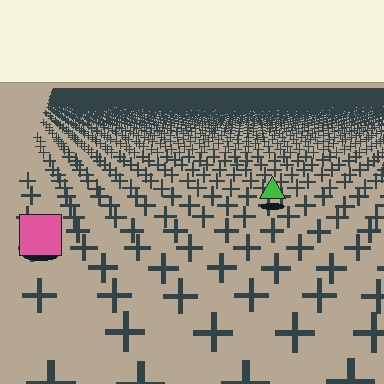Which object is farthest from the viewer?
The green triangle is farthest from the viewer. It appears smaller and the ground texture around it is denser.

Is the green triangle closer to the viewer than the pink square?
No. The pink square is closer — you can tell from the texture gradient: the ground texture is coarser near it.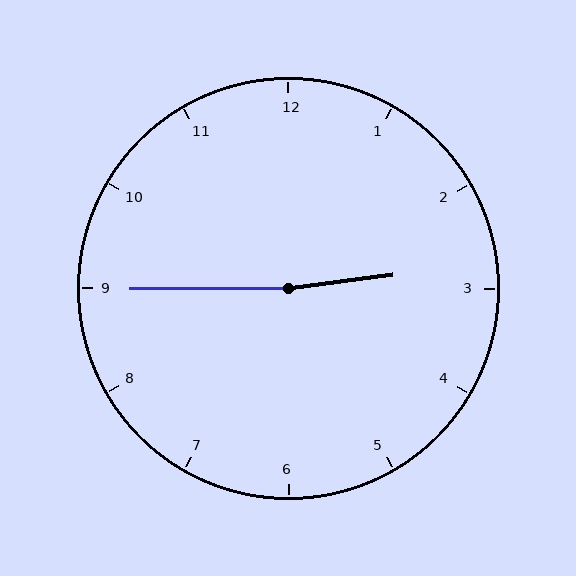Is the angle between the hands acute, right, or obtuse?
It is obtuse.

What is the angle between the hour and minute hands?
Approximately 172 degrees.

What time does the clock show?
2:45.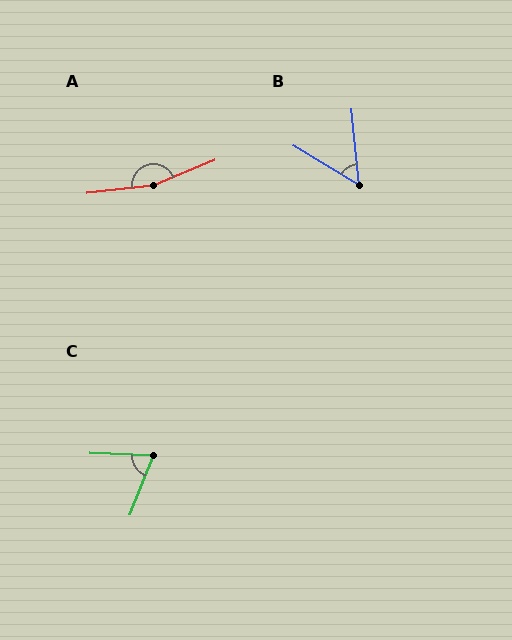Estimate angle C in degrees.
Approximately 71 degrees.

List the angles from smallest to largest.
B (53°), C (71°), A (165°).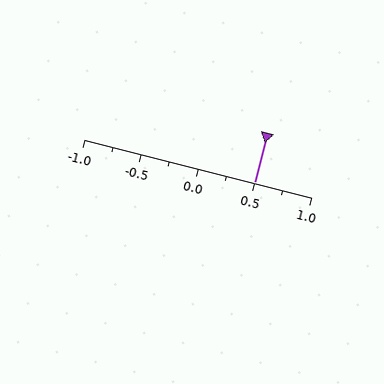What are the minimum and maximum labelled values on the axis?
The axis runs from -1.0 to 1.0.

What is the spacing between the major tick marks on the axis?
The major ticks are spaced 0.5 apart.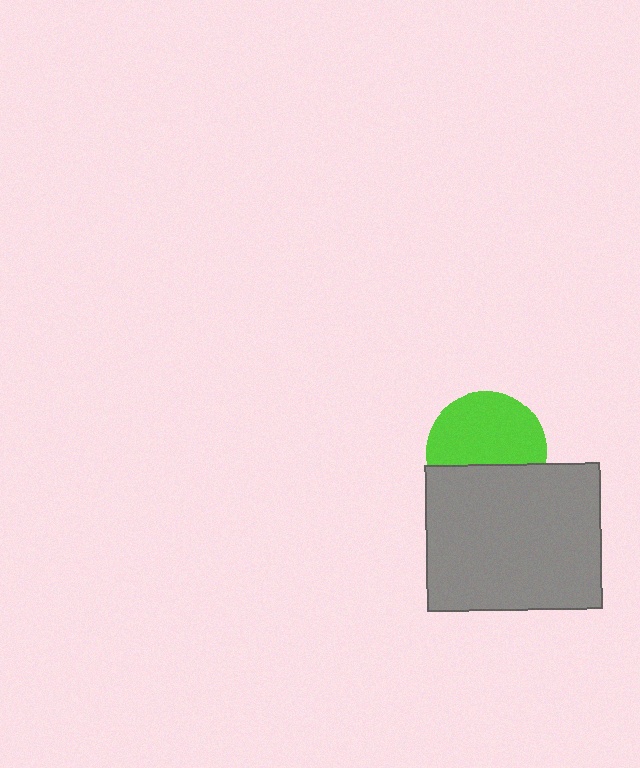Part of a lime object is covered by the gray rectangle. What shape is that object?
It is a circle.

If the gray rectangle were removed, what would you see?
You would see the complete lime circle.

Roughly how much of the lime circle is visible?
About half of it is visible (roughly 63%).